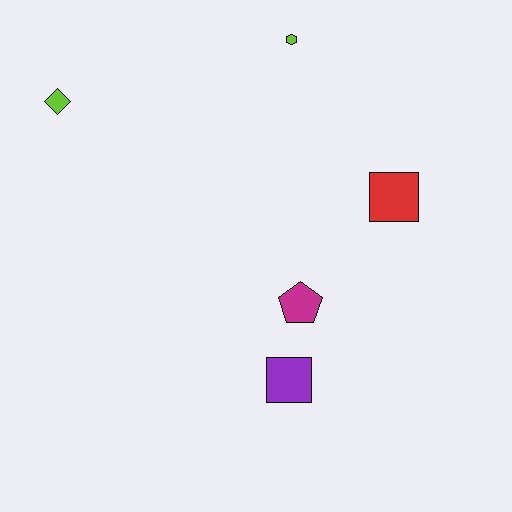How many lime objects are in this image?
There are 2 lime objects.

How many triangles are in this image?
There are no triangles.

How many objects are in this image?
There are 5 objects.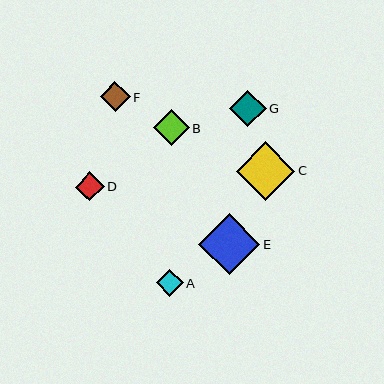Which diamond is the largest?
Diamond E is the largest with a size of approximately 61 pixels.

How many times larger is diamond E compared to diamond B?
Diamond E is approximately 1.7 times the size of diamond B.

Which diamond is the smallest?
Diamond A is the smallest with a size of approximately 27 pixels.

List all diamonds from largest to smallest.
From largest to smallest: E, C, G, B, F, D, A.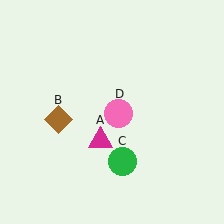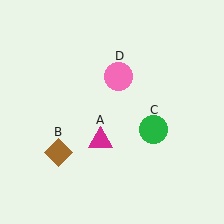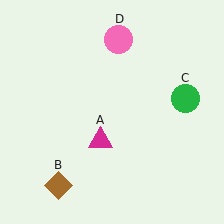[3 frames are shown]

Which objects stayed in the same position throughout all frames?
Magenta triangle (object A) remained stationary.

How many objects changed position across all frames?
3 objects changed position: brown diamond (object B), green circle (object C), pink circle (object D).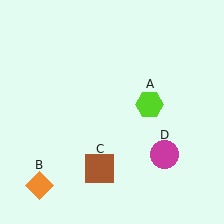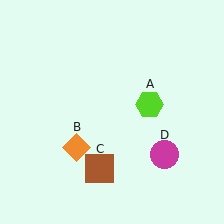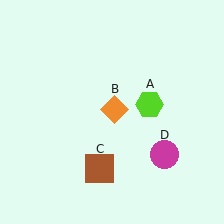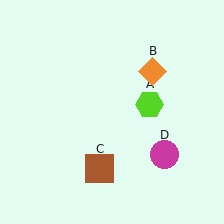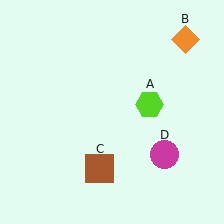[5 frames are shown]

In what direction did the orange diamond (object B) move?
The orange diamond (object B) moved up and to the right.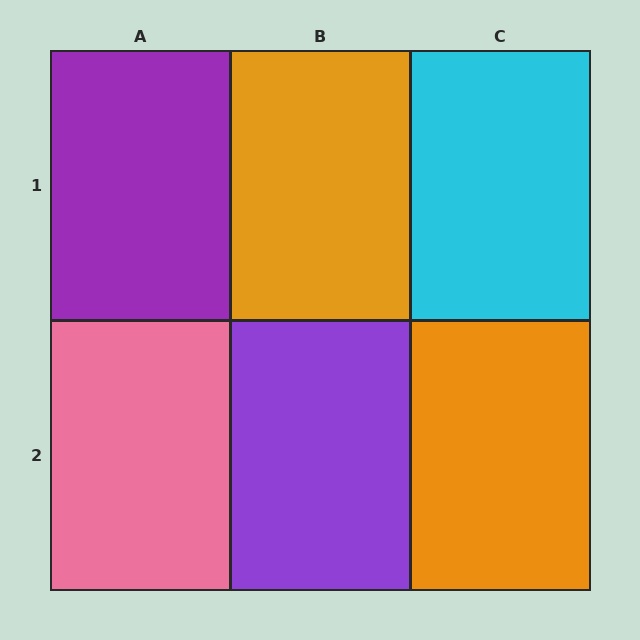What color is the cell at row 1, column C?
Cyan.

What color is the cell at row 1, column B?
Orange.